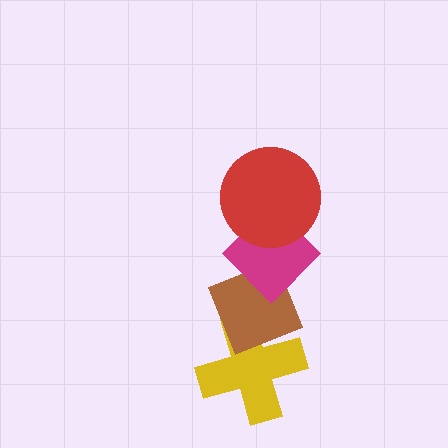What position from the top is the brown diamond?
The brown diamond is 3rd from the top.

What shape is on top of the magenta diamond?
The red circle is on top of the magenta diamond.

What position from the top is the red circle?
The red circle is 1st from the top.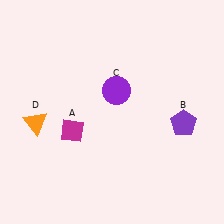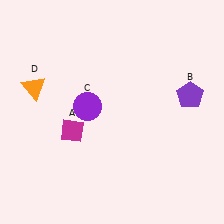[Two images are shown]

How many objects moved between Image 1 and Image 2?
3 objects moved between the two images.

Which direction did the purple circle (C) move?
The purple circle (C) moved left.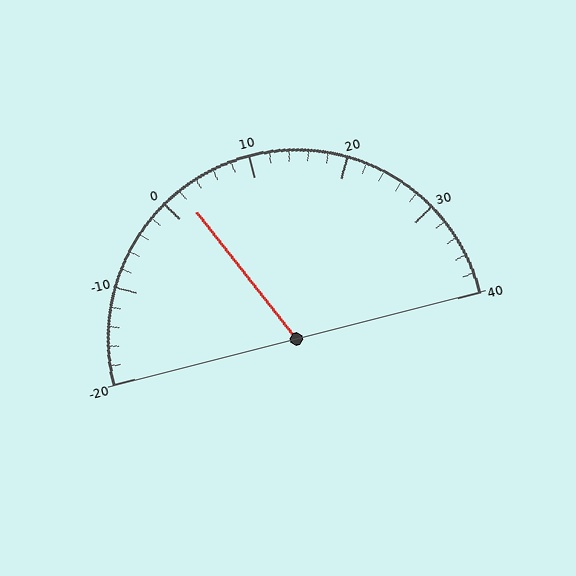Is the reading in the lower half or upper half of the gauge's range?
The reading is in the lower half of the range (-20 to 40).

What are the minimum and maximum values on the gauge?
The gauge ranges from -20 to 40.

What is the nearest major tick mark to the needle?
The nearest major tick mark is 0.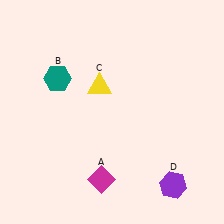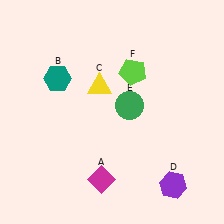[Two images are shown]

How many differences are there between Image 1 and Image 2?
There are 2 differences between the two images.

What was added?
A green circle (E), a lime pentagon (F) were added in Image 2.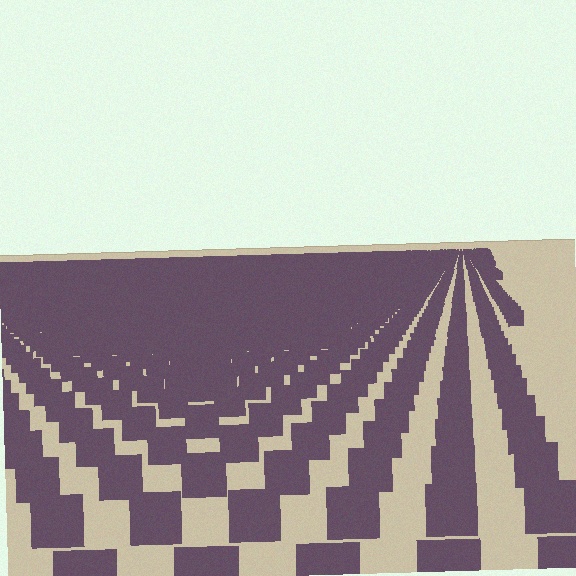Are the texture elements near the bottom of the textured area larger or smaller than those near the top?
Larger. Near the bottom, elements are closer to the viewer and appear at a bigger on-screen size.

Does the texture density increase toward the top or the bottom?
Density increases toward the top.